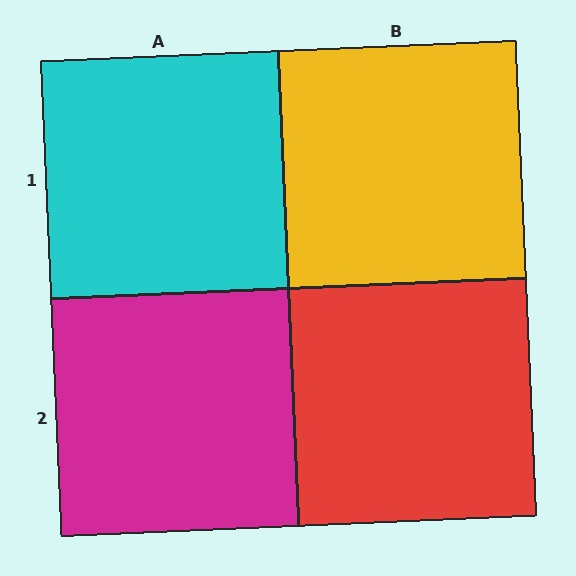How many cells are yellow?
1 cell is yellow.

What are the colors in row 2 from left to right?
Magenta, red.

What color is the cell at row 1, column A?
Cyan.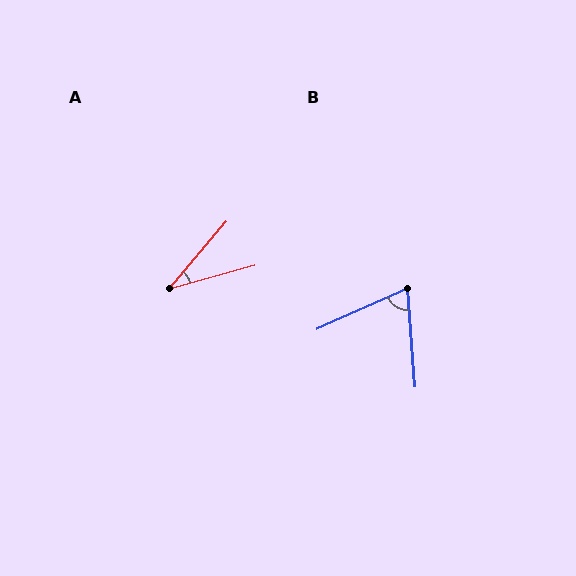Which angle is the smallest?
A, at approximately 34 degrees.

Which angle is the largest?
B, at approximately 70 degrees.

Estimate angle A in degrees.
Approximately 34 degrees.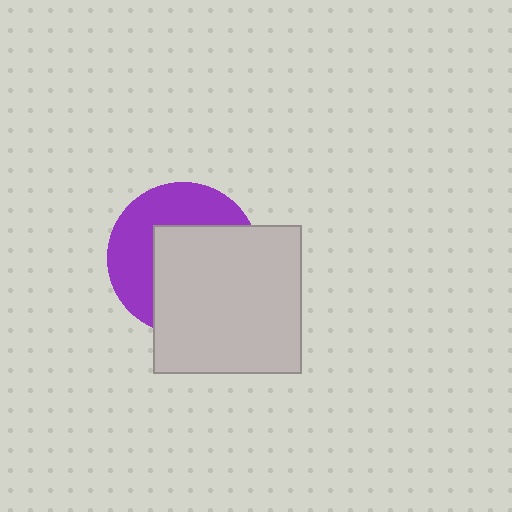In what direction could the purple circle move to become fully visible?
The purple circle could move toward the upper-left. That would shift it out from behind the light gray square entirely.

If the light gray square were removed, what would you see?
You would see the complete purple circle.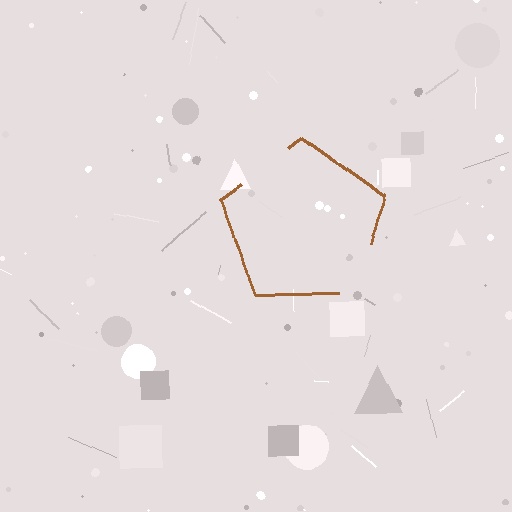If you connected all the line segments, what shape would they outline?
They would outline a pentagon.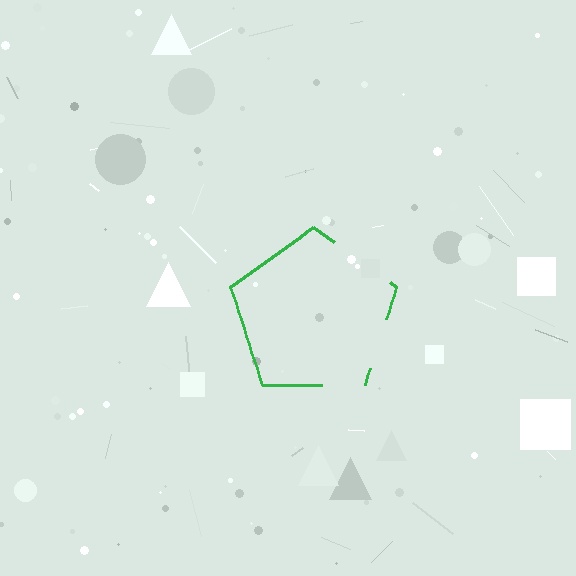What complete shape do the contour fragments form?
The contour fragments form a pentagon.